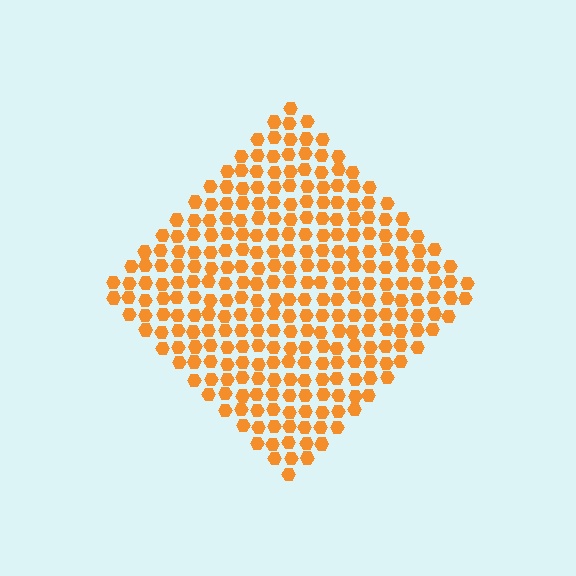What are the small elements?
The small elements are hexagons.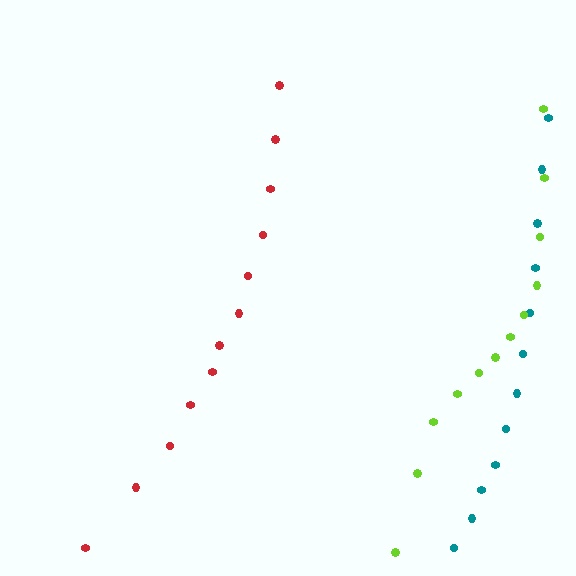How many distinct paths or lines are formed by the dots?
There are 3 distinct paths.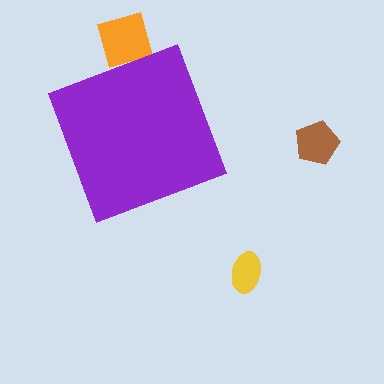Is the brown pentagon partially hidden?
No, the brown pentagon is fully visible.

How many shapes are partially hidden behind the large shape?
1 shape is partially hidden.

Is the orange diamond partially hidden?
Yes, the orange diamond is partially hidden behind the purple diamond.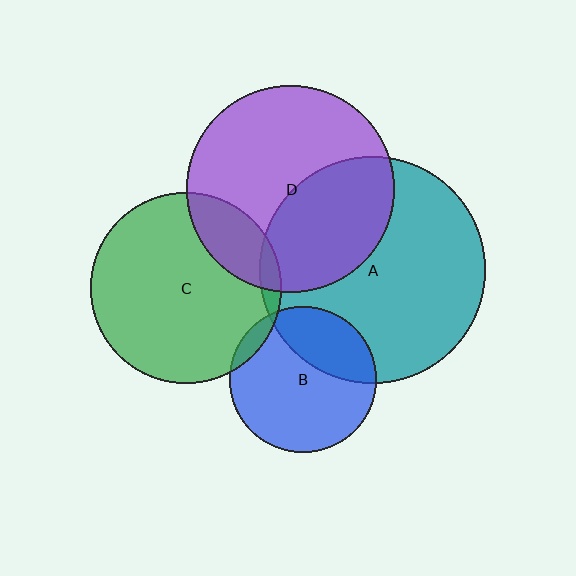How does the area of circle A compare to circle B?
Approximately 2.4 times.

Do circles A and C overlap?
Yes.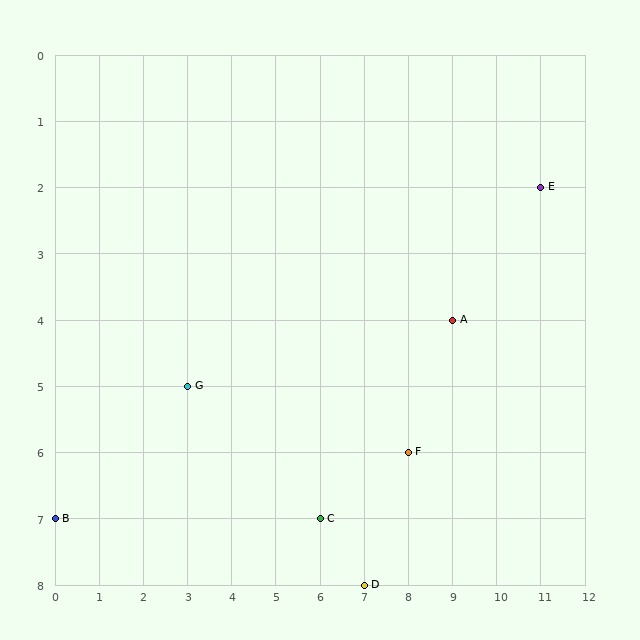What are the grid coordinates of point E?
Point E is at grid coordinates (11, 2).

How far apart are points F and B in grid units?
Points F and B are 8 columns and 1 row apart (about 8.1 grid units diagonally).